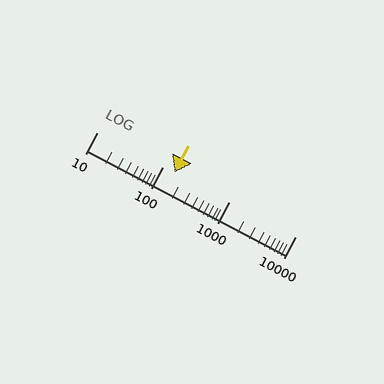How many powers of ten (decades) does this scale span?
The scale spans 3 decades, from 10 to 10000.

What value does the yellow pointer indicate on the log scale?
The pointer indicates approximately 150.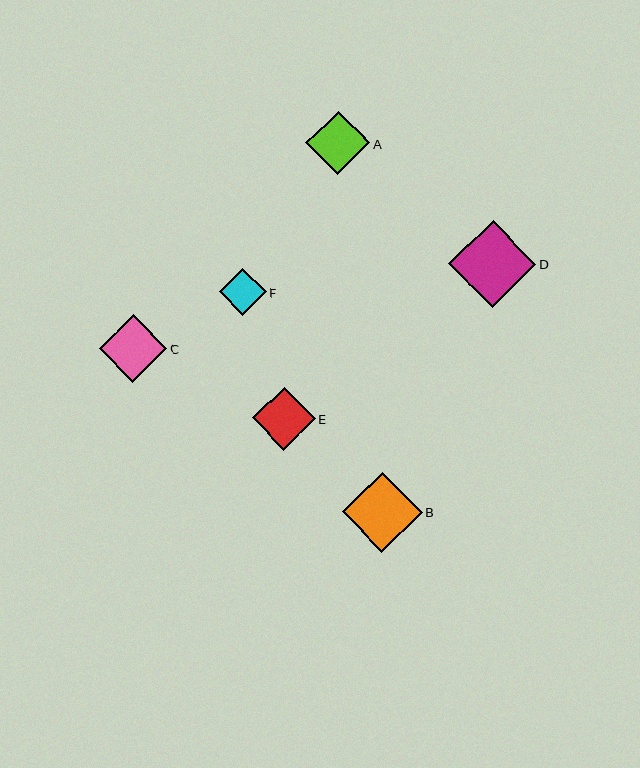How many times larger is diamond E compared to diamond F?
Diamond E is approximately 1.3 times the size of diamond F.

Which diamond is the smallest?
Diamond F is the smallest with a size of approximately 47 pixels.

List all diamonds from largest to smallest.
From largest to smallest: D, B, C, A, E, F.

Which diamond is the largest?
Diamond D is the largest with a size of approximately 88 pixels.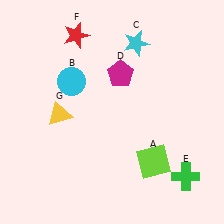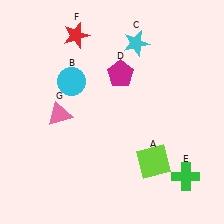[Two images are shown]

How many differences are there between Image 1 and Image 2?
There is 1 difference between the two images.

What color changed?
The triangle (G) changed from yellow in Image 1 to pink in Image 2.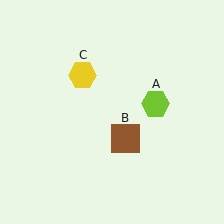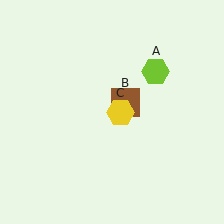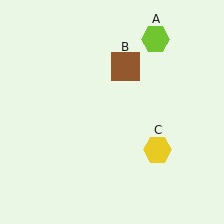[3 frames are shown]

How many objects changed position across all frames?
3 objects changed position: lime hexagon (object A), brown square (object B), yellow hexagon (object C).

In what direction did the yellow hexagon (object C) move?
The yellow hexagon (object C) moved down and to the right.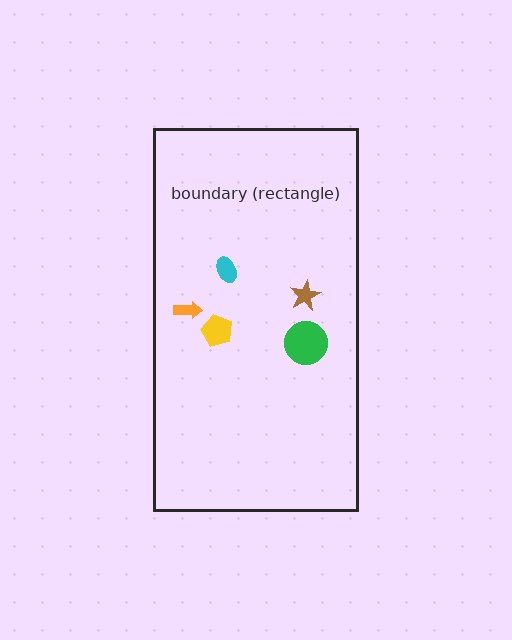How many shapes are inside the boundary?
5 inside, 0 outside.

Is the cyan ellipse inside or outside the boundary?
Inside.